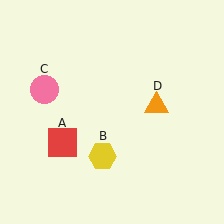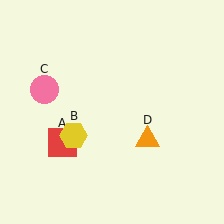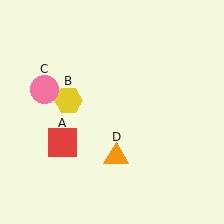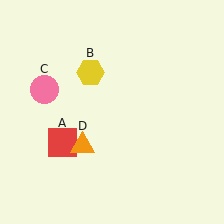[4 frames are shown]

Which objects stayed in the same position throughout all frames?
Red square (object A) and pink circle (object C) remained stationary.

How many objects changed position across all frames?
2 objects changed position: yellow hexagon (object B), orange triangle (object D).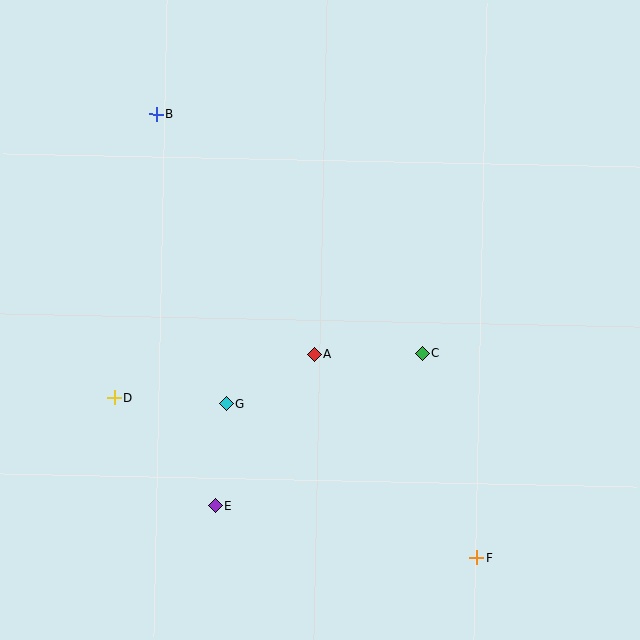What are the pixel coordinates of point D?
Point D is at (115, 398).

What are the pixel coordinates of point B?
Point B is at (156, 114).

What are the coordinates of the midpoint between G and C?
The midpoint between G and C is at (325, 379).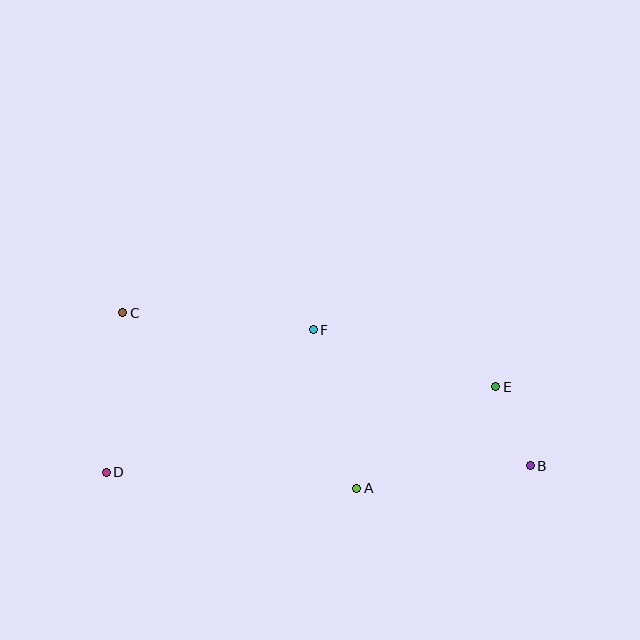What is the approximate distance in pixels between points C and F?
The distance between C and F is approximately 191 pixels.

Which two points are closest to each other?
Points B and E are closest to each other.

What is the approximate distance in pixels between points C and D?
The distance between C and D is approximately 160 pixels.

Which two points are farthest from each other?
Points B and C are farthest from each other.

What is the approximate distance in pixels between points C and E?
The distance between C and E is approximately 380 pixels.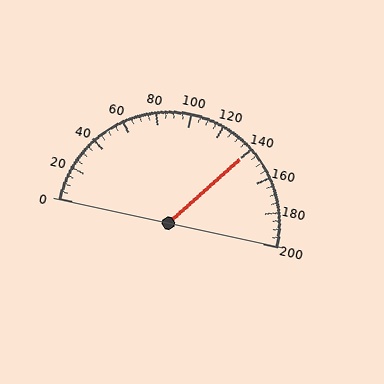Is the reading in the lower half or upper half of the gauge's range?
The reading is in the upper half of the range (0 to 200).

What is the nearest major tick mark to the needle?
The nearest major tick mark is 140.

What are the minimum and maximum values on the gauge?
The gauge ranges from 0 to 200.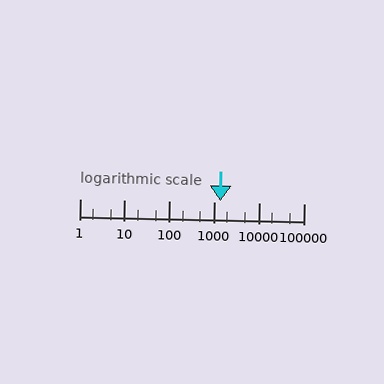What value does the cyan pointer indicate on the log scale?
The pointer indicates approximately 1400.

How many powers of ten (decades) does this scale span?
The scale spans 5 decades, from 1 to 100000.